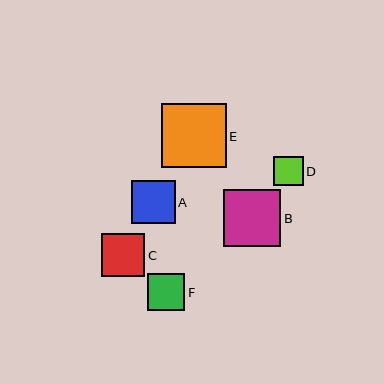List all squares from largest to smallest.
From largest to smallest: E, B, A, C, F, D.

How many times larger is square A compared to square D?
Square A is approximately 1.5 times the size of square D.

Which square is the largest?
Square E is the largest with a size of approximately 65 pixels.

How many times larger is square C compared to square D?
Square C is approximately 1.5 times the size of square D.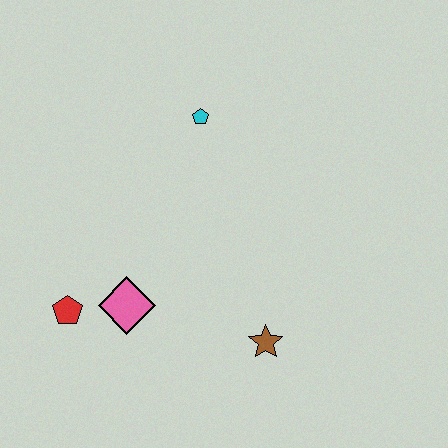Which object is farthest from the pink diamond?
The cyan pentagon is farthest from the pink diamond.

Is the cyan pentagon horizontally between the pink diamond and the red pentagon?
No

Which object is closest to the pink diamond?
The red pentagon is closest to the pink diamond.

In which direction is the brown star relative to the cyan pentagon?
The brown star is below the cyan pentagon.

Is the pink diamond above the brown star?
Yes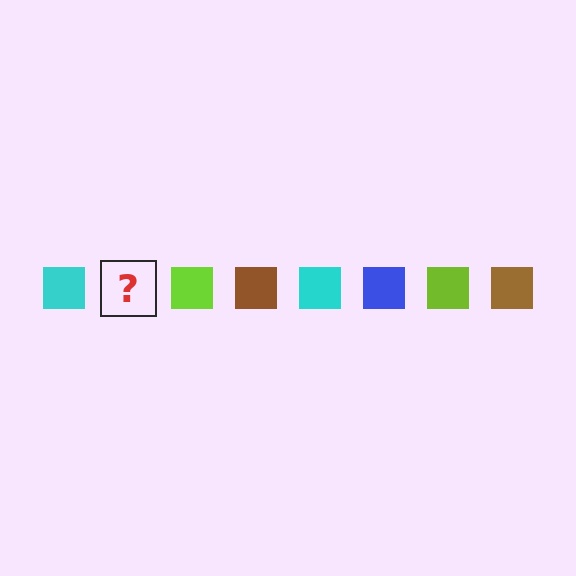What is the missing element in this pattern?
The missing element is a blue square.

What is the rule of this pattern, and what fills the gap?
The rule is that the pattern cycles through cyan, blue, lime, brown squares. The gap should be filled with a blue square.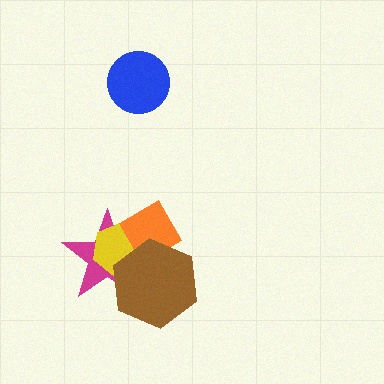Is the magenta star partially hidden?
Yes, it is partially covered by another shape.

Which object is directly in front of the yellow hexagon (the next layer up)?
The orange diamond is directly in front of the yellow hexagon.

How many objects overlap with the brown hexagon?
3 objects overlap with the brown hexagon.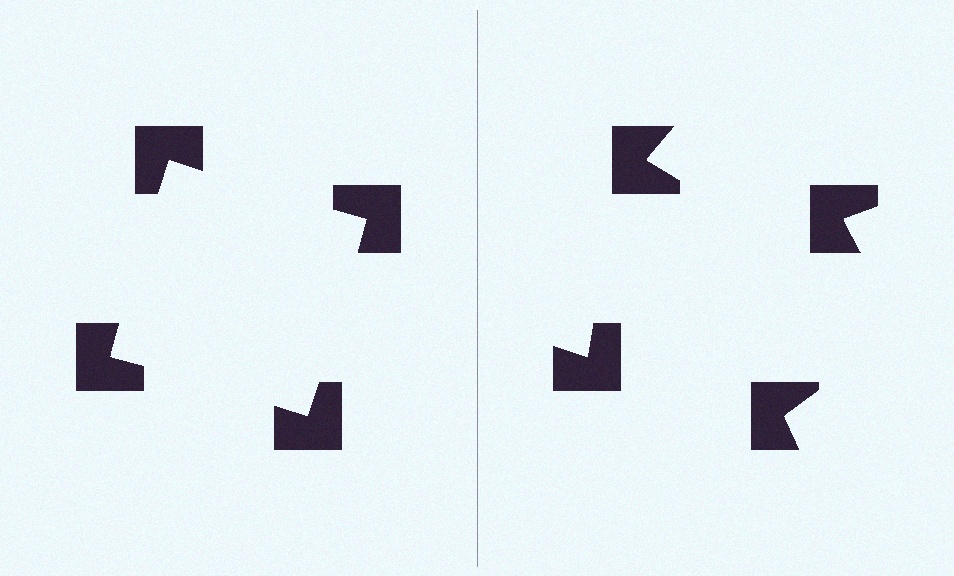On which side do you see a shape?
An illusory square appears on the left side. On the right side the wedge cuts are rotated, so no coherent shape forms.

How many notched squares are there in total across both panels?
8 — 4 on each side.